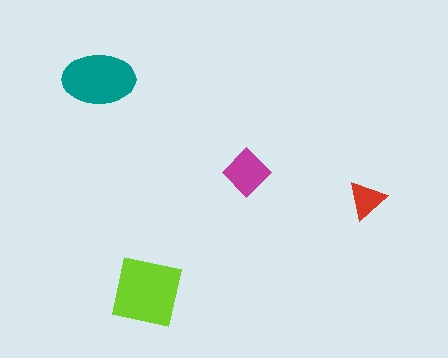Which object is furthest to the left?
The teal ellipse is leftmost.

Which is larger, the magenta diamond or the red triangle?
The magenta diamond.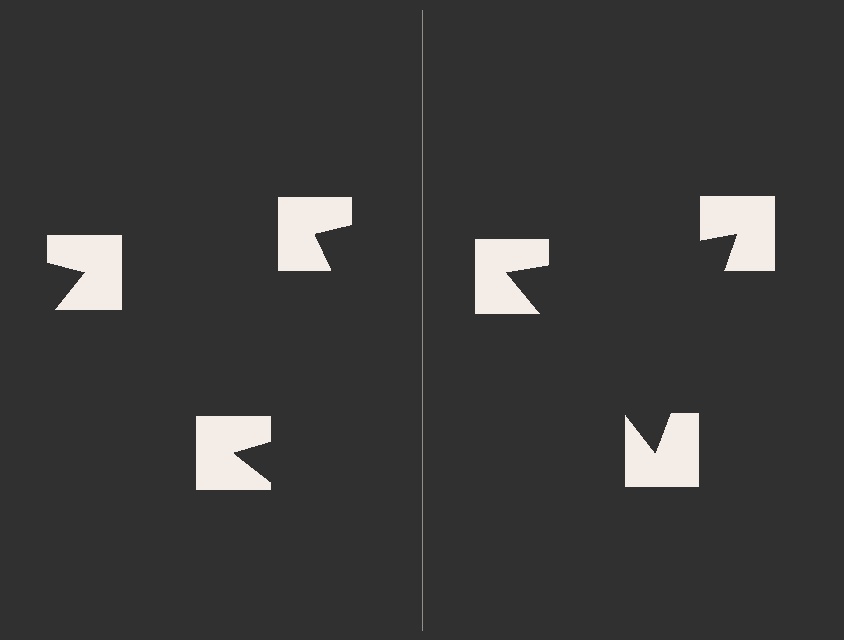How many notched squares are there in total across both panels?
6 — 3 on each side.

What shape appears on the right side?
An illusory triangle.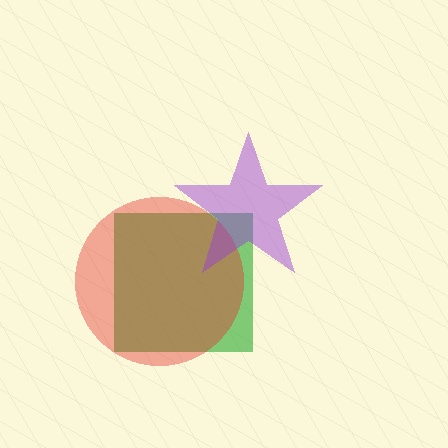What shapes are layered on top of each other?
The layered shapes are: a green square, a red circle, a purple star.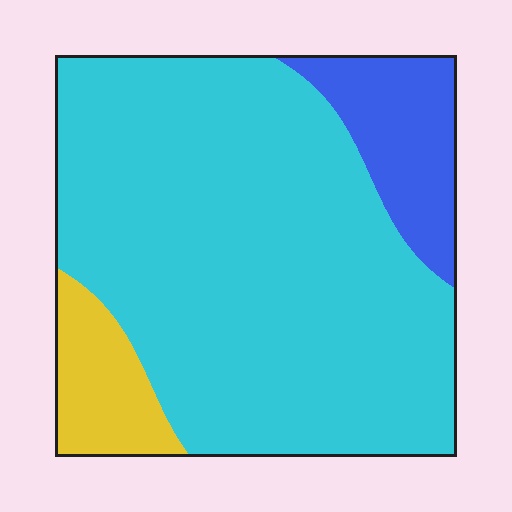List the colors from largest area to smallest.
From largest to smallest: cyan, blue, yellow.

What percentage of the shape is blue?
Blue covers roughly 15% of the shape.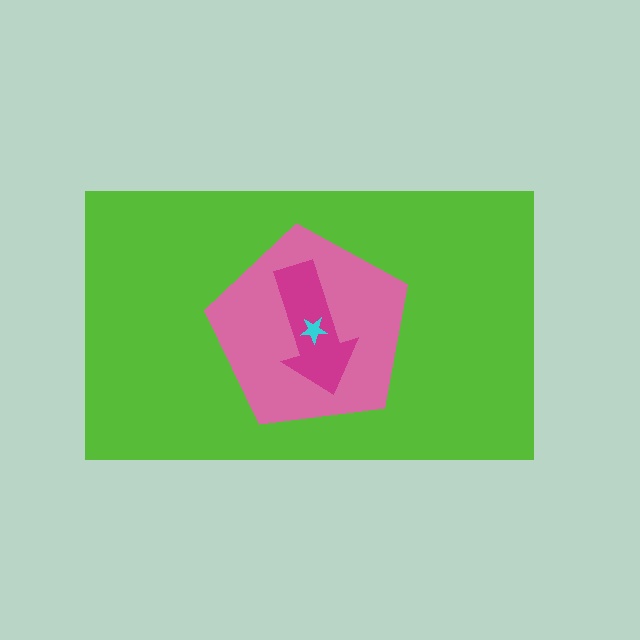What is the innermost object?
The cyan star.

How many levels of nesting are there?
4.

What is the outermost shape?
The lime rectangle.